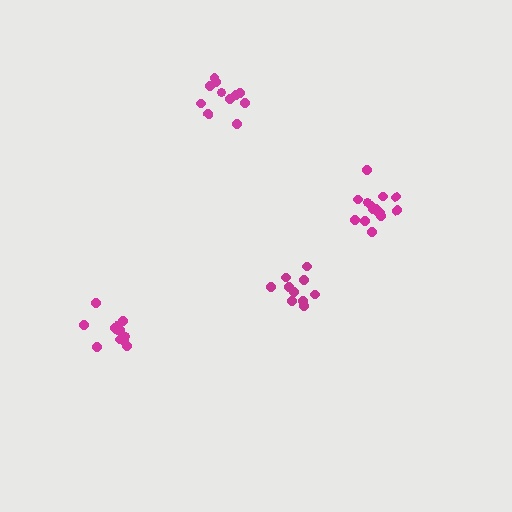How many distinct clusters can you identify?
There are 4 distinct clusters.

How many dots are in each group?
Group 1: 10 dots, Group 2: 15 dots, Group 3: 11 dots, Group 4: 12 dots (48 total).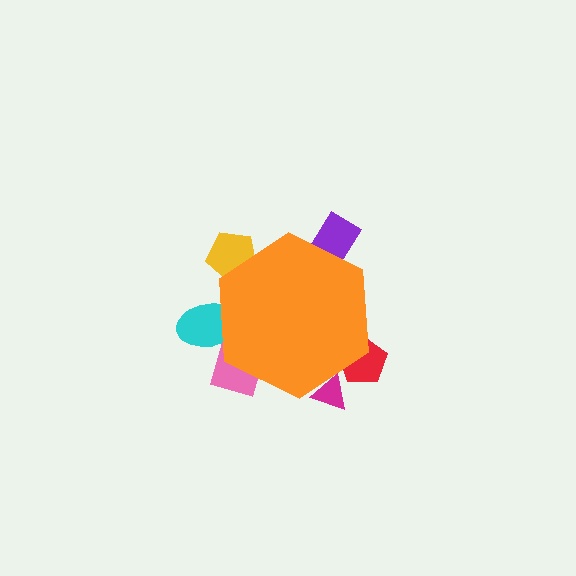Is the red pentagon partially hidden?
Yes, the red pentagon is partially hidden behind the orange hexagon.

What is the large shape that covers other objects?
An orange hexagon.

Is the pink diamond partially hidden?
Yes, the pink diamond is partially hidden behind the orange hexagon.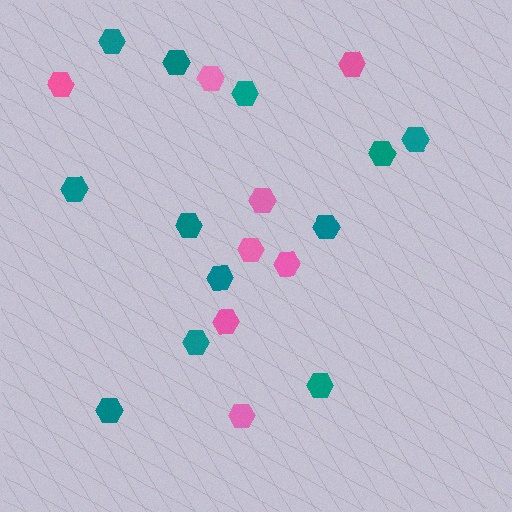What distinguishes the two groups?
There are 2 groups: one group of pink hexagons (8) and one group of teal hexagons (12).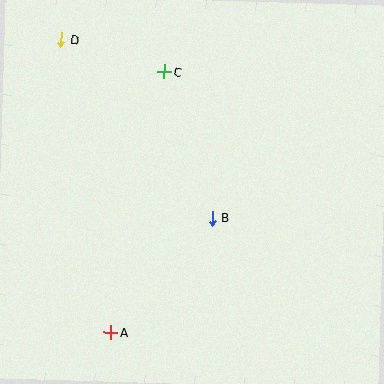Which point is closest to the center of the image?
Point B at (213, 218) is closest to the center.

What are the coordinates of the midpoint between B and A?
The midpoint between B and A is at (162, 275).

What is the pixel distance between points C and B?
The distance between C and B is 154 pixels.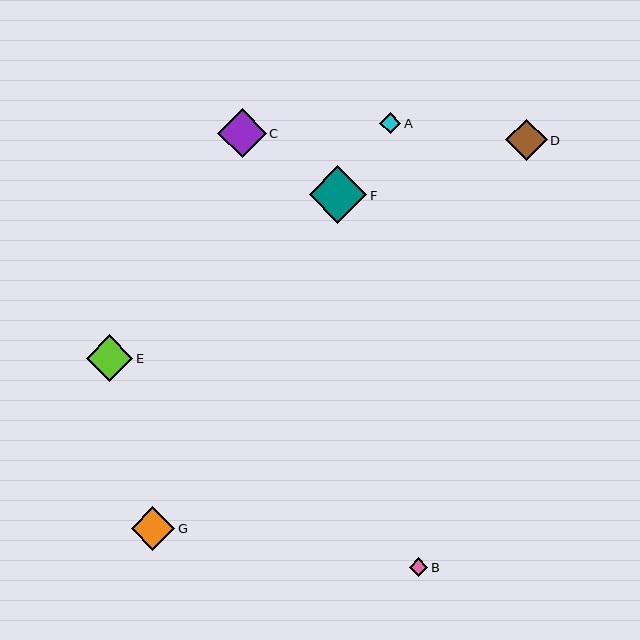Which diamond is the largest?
Diamond F is the largest with a size of approximately 57 pixels.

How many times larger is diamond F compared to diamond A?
Diamond F is approximately 2.7 times the size of diamond A.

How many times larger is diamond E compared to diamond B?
Diamond E is approximately 2.5 times the size of diamond B.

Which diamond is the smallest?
Diamond B is the smallest with a size of approximately 19 pixels.